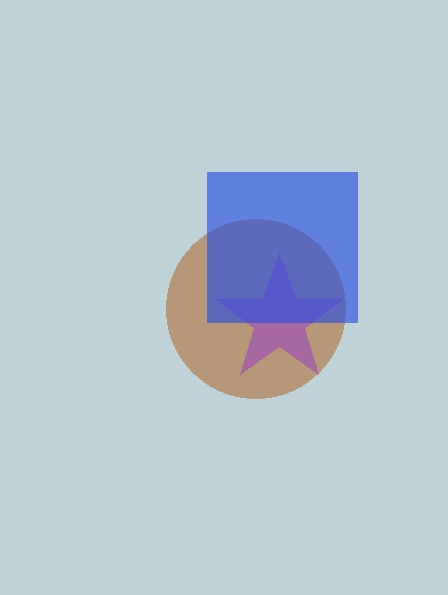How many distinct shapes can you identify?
There are 3 distinct shapes: a brown circle, a purple star, a blue square.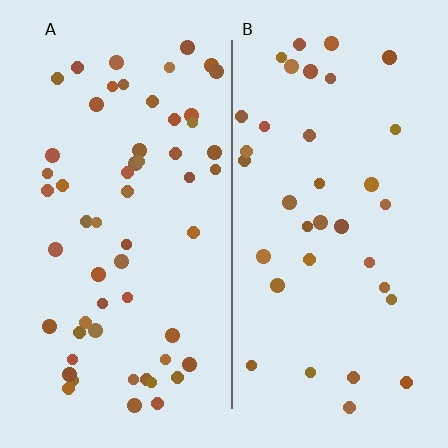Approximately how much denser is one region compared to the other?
Approximately 1.6× — region A over region B.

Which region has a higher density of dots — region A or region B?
A (the left).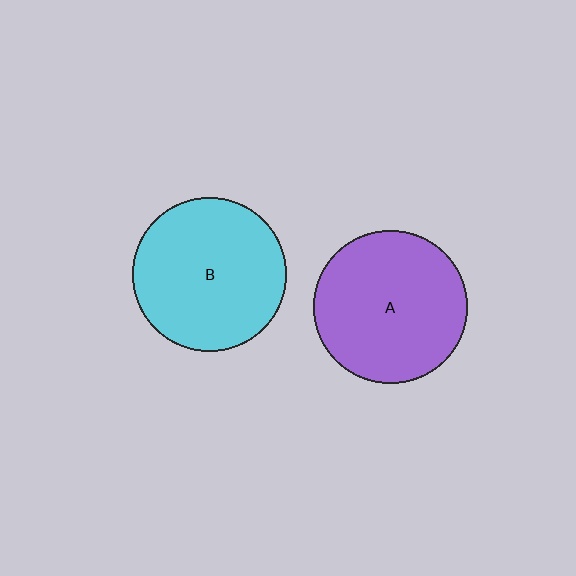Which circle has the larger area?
Circle B (cyan).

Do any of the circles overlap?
No, none of the circles overlap.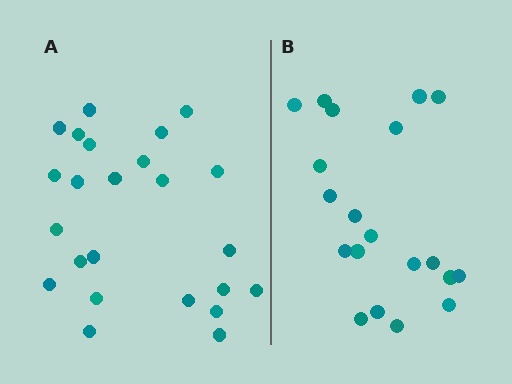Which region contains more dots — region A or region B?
Region A (the left region) has more dots.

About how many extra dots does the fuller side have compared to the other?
Region A has about 4 more dots than region B.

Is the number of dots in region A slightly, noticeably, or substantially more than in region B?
Region A has only slightly more — the two regions are fairly close. The ratio is roughly 1.2 to 1.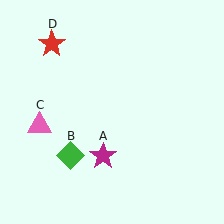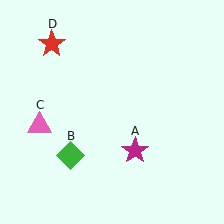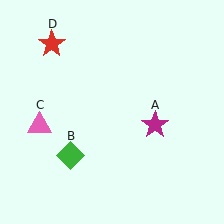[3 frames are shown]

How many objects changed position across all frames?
1 object changed position: magenta star (object A).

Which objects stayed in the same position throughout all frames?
Green diamond (object B) and pink triangle (object C) and red star (object D) remained stationary.